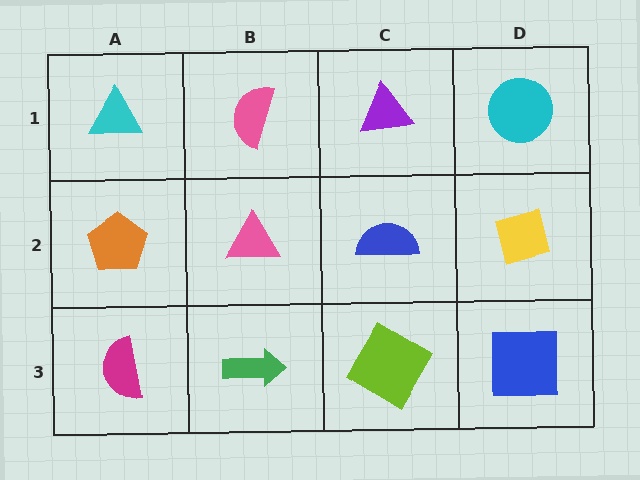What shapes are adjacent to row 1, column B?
A pink triangle (row 2, column B), a cyan triangle (row 1, column A), a purple triangle (row 1, column C).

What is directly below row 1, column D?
A yellow square.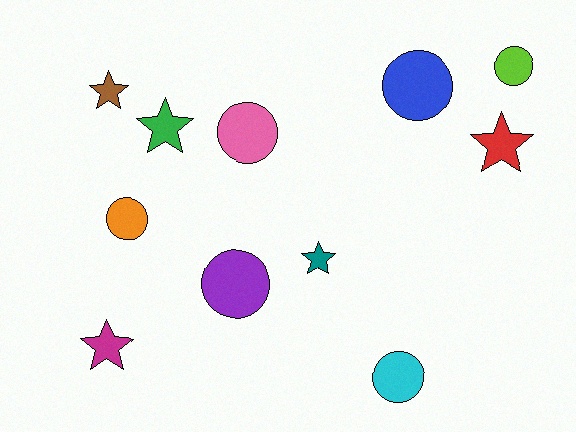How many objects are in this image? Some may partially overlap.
There are 11 objects.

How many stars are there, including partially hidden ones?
There are 5 stars.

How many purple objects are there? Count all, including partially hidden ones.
There is 1 purple object.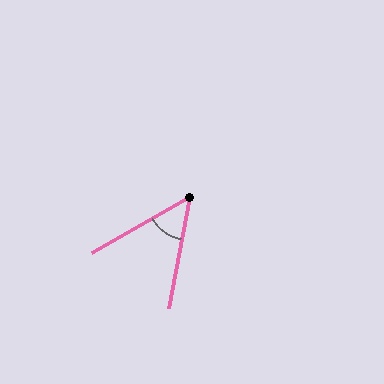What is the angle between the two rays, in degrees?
Approximately 50 degrees.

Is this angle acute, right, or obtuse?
It is acute.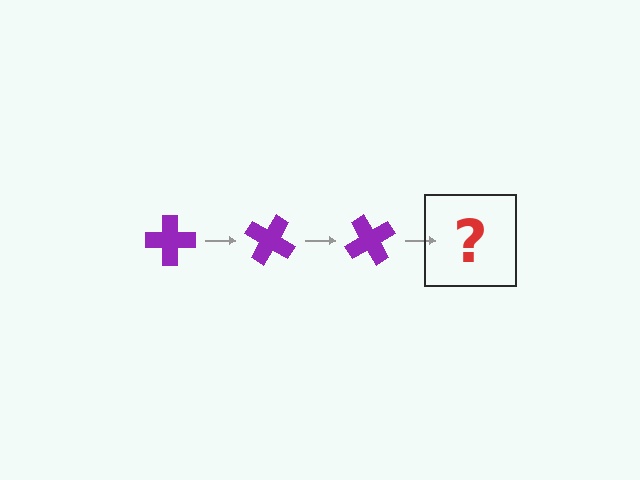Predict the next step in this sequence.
The next step is a purple cross rotated 90 degrees.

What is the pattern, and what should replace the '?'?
The pattern is that the cross rotates 30 degrees each step. The '?' should be a purple cross rotated 90 degrees.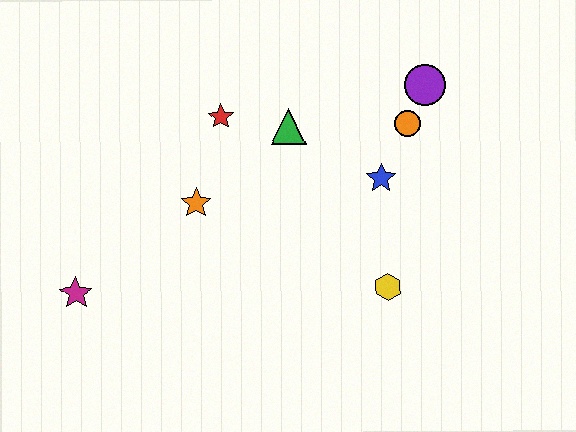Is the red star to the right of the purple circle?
No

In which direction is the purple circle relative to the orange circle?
The purple circle is above the orange circle.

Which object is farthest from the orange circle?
The magenta star is farthest from the orange circle.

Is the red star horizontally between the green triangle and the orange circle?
No